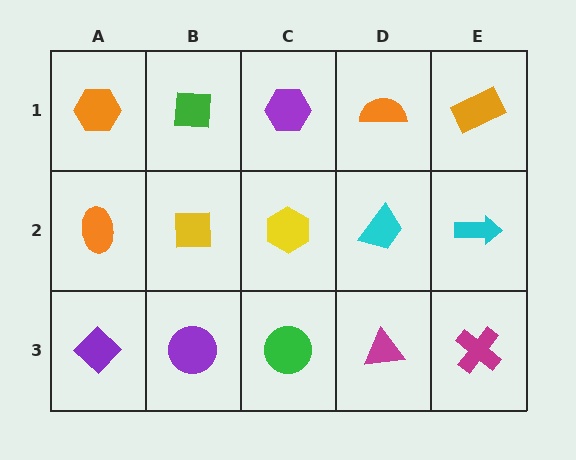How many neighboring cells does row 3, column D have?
3.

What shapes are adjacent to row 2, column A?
An orange hexagon (row 1, column A), a purple diamond (row 3, column A), a yellow square (row 2, column B).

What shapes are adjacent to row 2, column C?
A purple hexagon (row 1, column C), a green circle (row 3, column C), a yellow square (row 2, column B), a cyan trapezoid (row 2, column D).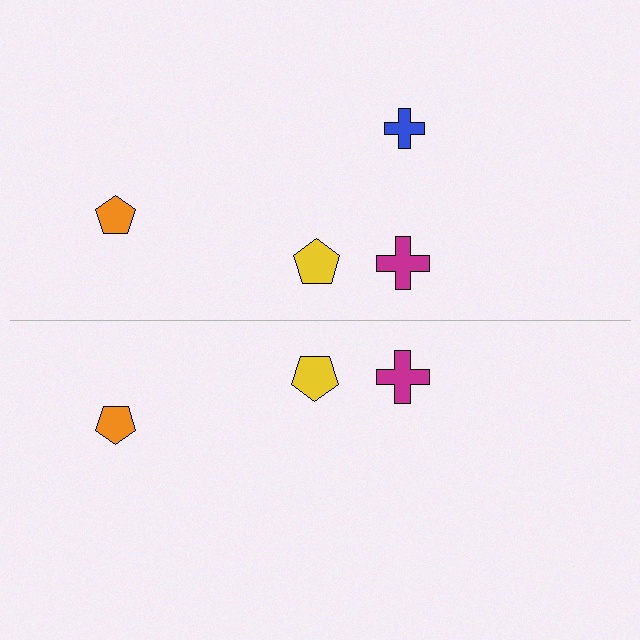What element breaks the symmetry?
A blue cross is missing from the bottom side.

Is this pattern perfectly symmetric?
No, the pattern is not perfectly symmetric. A blue cross is missing from the bottom side.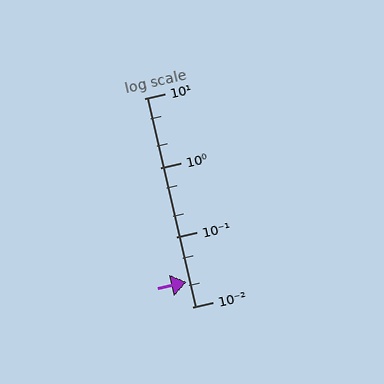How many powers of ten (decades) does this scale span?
The scale spans 3 decades, from 0.01 to 10.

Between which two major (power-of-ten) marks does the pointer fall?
The pointer is between 0.01 and 0.1.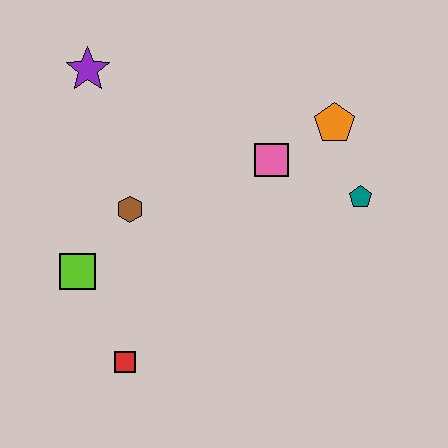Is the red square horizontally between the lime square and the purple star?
No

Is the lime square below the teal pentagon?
Yes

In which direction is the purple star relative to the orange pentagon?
The purple star is to the left of the orange pentagon.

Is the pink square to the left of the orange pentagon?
Yes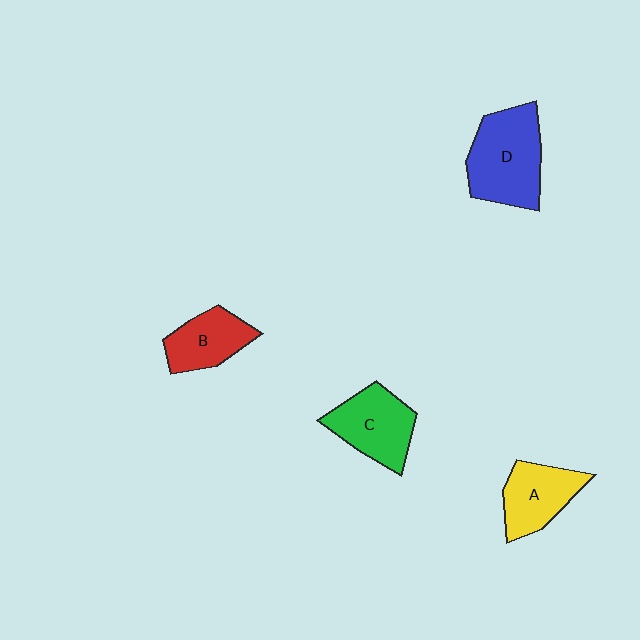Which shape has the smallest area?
Shape B (red).